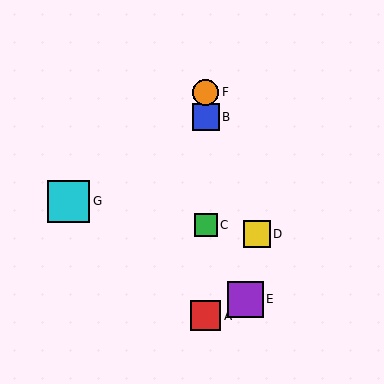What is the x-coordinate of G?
Object G is at x≈69.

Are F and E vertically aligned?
No, F is at x≈206 and E is at x≈245.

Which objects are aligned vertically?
Objects A, B, C, F are aligned vertically.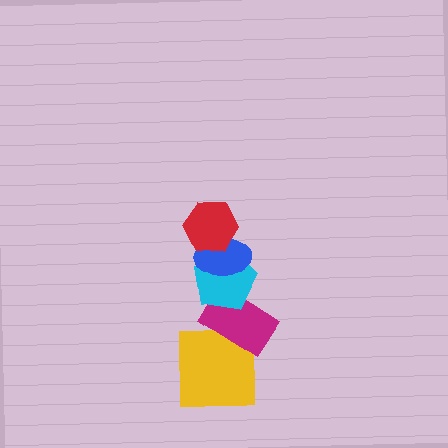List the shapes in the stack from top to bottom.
From top to bottom: the red hexagon, the blue ellipse, the cyan pentagon, the magenta rectangle, the yellow square.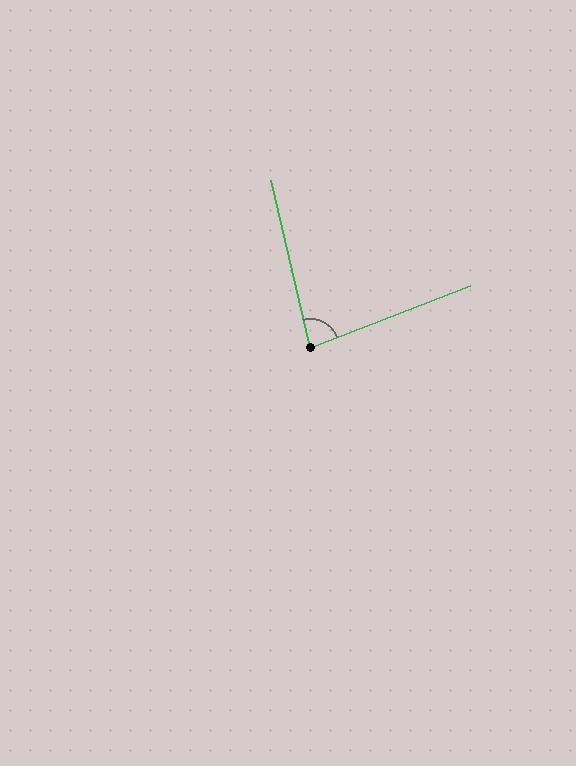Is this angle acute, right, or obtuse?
It is acute.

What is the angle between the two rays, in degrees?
Approximately 82 degrees.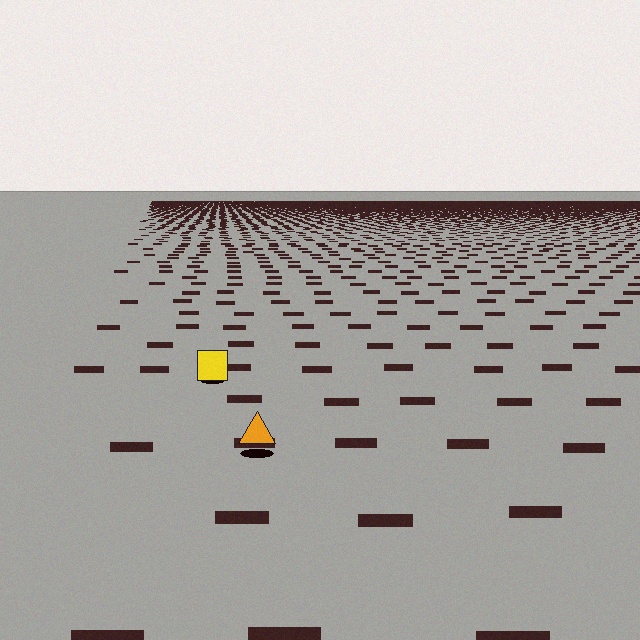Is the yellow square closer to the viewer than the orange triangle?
No. The orange triangle is closer — you can tell from the texture gradient: the ground texture is coarser near it.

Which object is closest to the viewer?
The orange triangle is closest. The texture marks near it are larger and more spread out.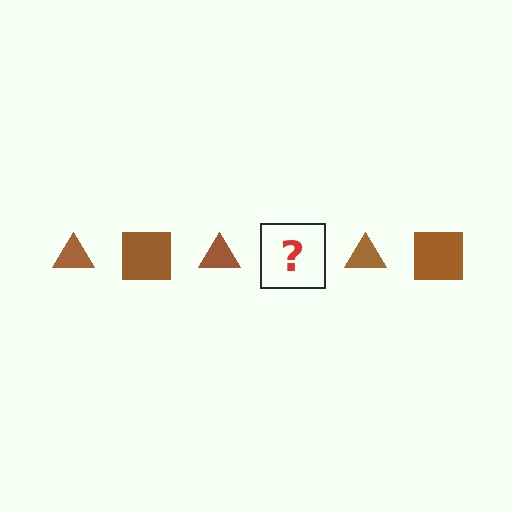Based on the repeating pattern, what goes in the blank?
The blank should be a brown square.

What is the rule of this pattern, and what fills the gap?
The rule is that the pattern cycles through triangle, square shapes in brown. The gap should be filled with a brown square.